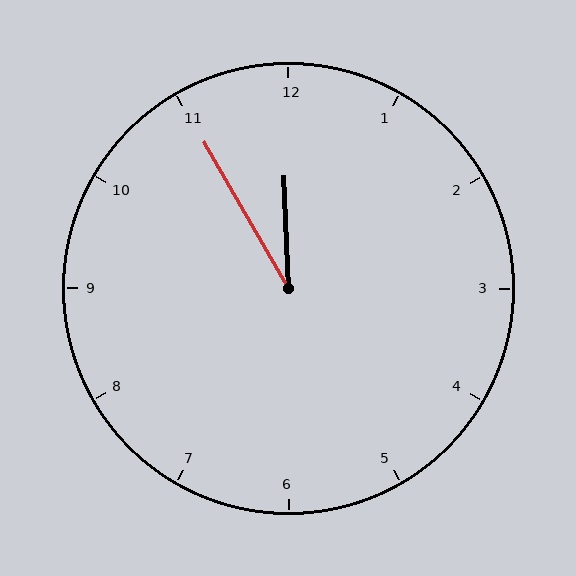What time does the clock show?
11:55.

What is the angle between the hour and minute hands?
Approximately 28 degrees.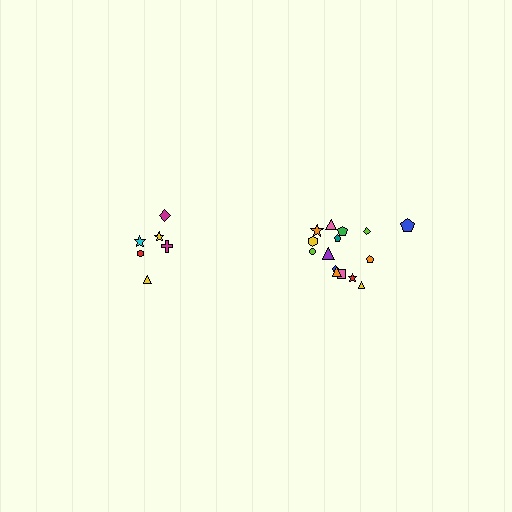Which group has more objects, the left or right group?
The right group.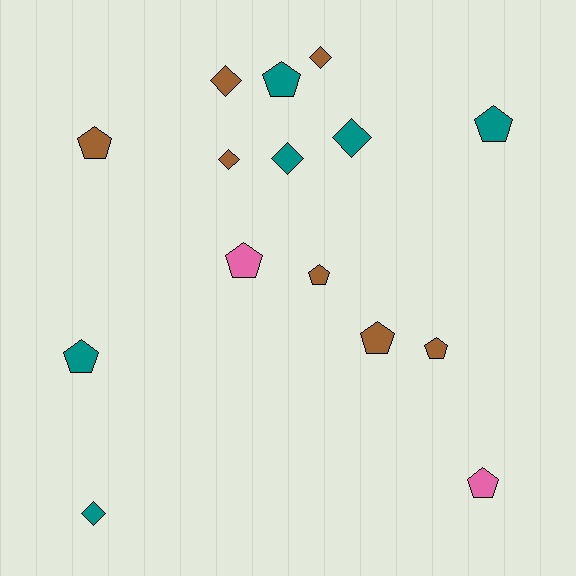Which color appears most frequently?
Brown, with 7 objects.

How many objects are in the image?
There are 15 objects.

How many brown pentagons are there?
There are 4 brown pentagons.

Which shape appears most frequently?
Pentagon, with 9 objects.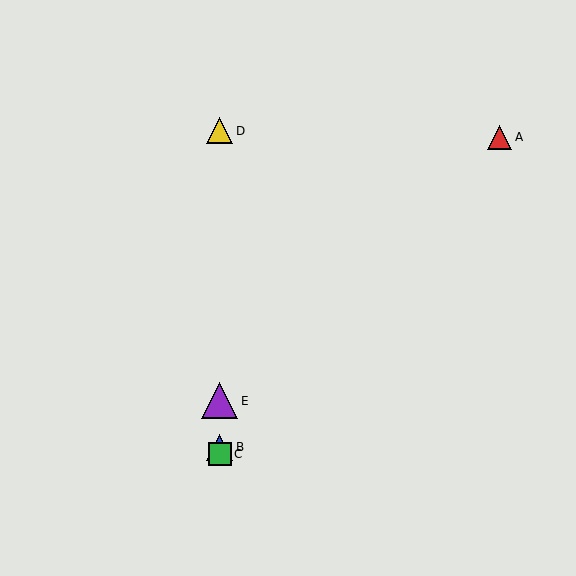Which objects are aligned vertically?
Objects B, C, D, E are aligned vertically.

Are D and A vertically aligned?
No, D is at x≈220 and A is at x≈500.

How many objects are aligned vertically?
4 objects (B, C, D, E) are aligned vertically.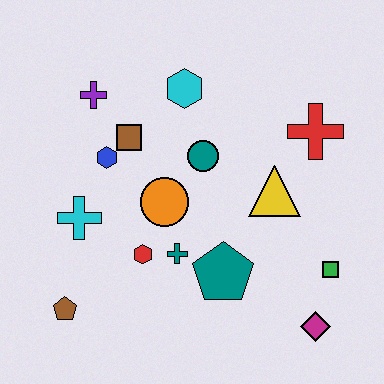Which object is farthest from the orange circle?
The magenta diamond is farthest from the orange circle.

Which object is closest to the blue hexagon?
The brown square is closest to the blue hexagon.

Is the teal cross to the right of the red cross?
No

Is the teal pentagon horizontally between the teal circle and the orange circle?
No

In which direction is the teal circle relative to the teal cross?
The teal circle is above the teal cross.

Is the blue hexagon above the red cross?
No